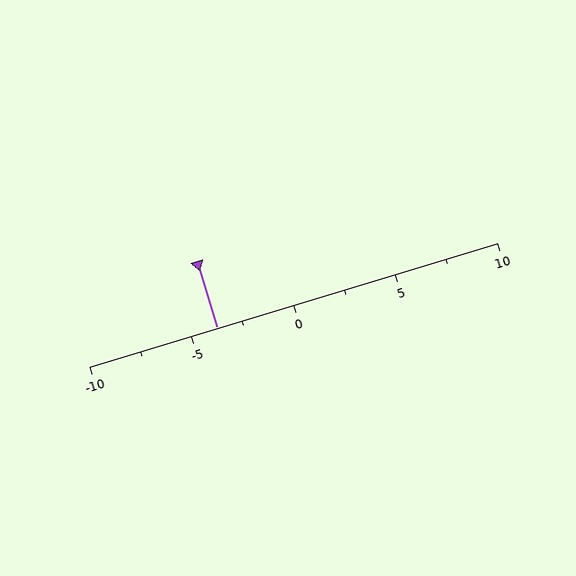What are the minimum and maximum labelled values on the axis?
The axis runs from -10 to 10.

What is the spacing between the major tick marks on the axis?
The major ticks are spaced 5 apart.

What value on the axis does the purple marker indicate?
The marker indicates approximately -3.8.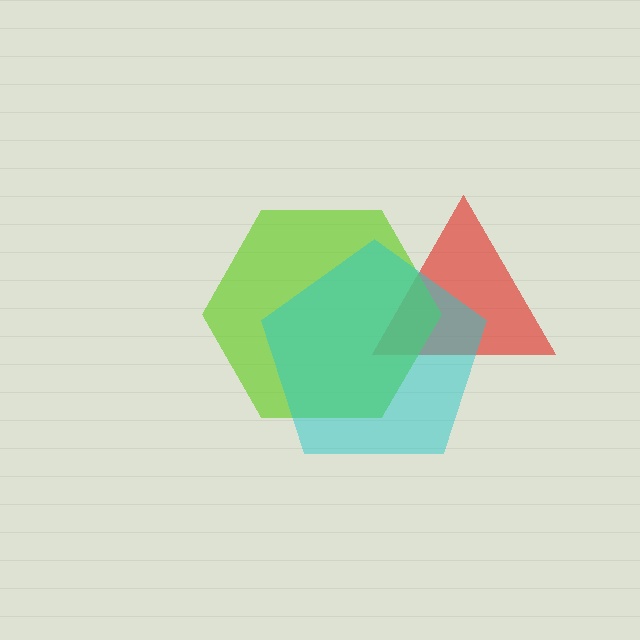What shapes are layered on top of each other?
The layered shapes are: a red triangle, a lime hexagon, a cyan pentagon.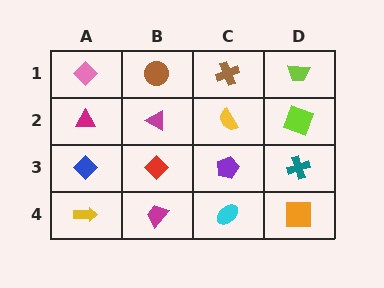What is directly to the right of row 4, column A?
A magenta trapezoid.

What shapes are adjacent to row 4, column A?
A blue diamond (row 3, column A), a magenta trapezoid (row 4, column B).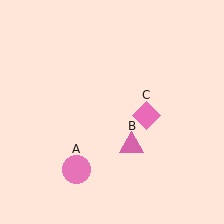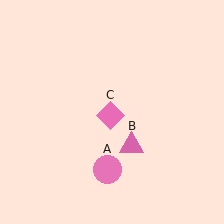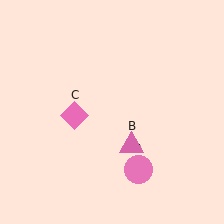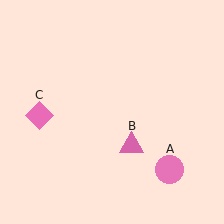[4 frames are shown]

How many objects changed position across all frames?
2 objects changed position: pink circle (object A), pink diamond (object C).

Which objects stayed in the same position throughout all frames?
Pink triangle (object B) remained stationary.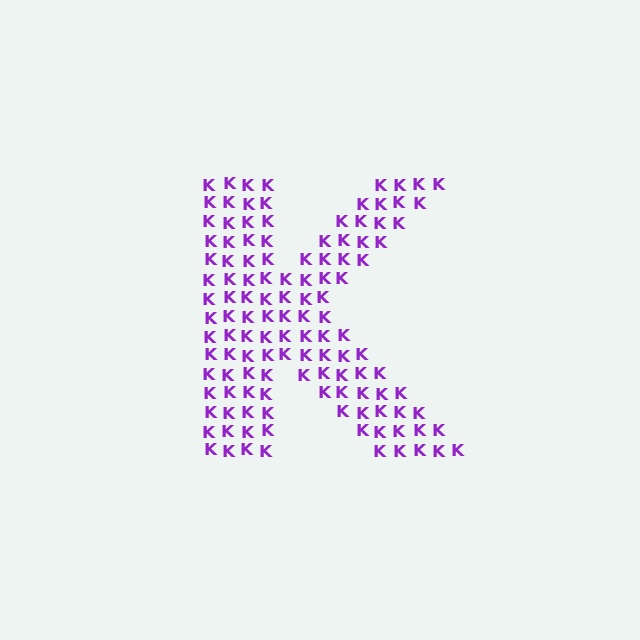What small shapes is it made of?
It is made of small letter K's.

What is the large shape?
The large shape is the letter K.